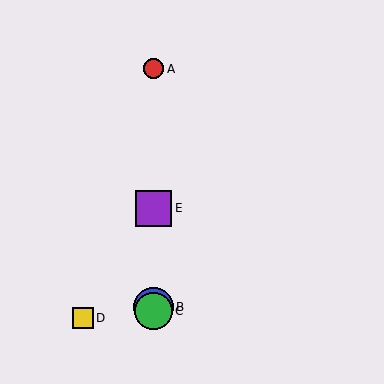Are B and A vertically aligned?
Yes, both are at x≈153.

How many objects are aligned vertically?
4 objects (A, B, C, E) are aligned vertically.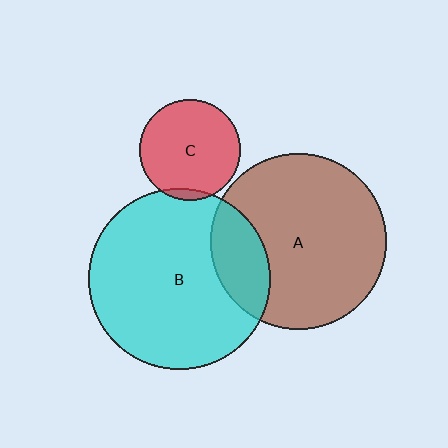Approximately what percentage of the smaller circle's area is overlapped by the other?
Approximately 5%.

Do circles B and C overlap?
Yes.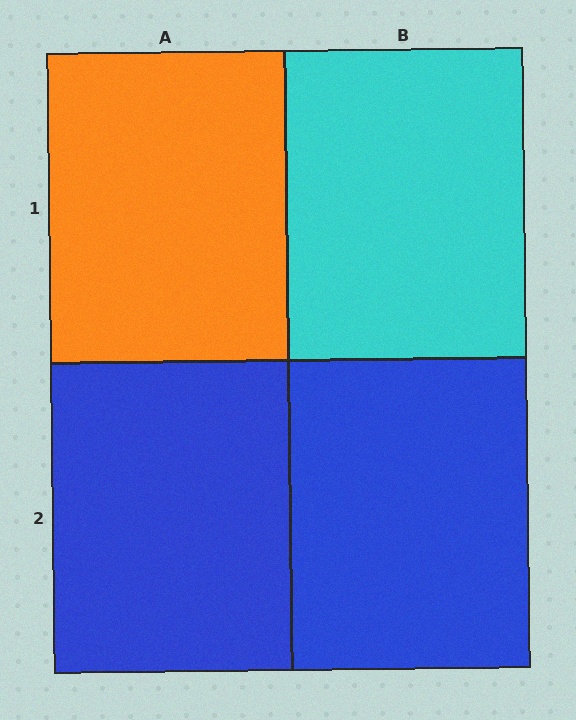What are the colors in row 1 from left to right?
Orange, cyan.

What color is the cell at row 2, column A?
Blue.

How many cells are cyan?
1 cell is cyan.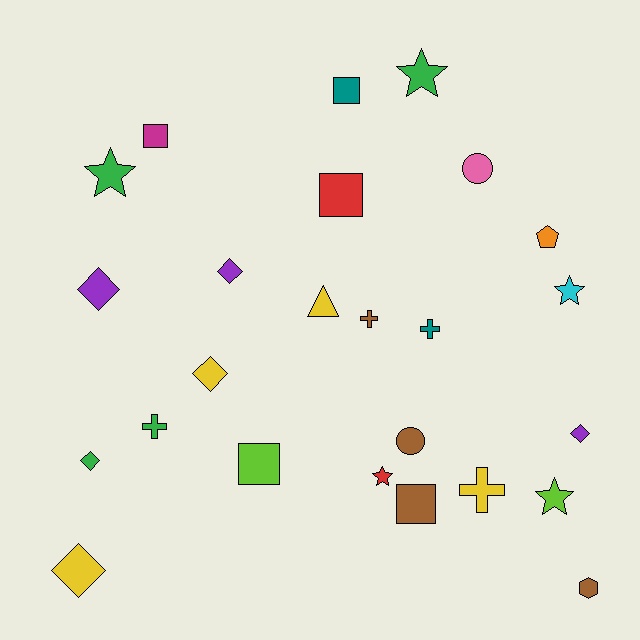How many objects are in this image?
There are 25 objects.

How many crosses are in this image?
There are 4 crosses.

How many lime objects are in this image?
There are 2 lime objects.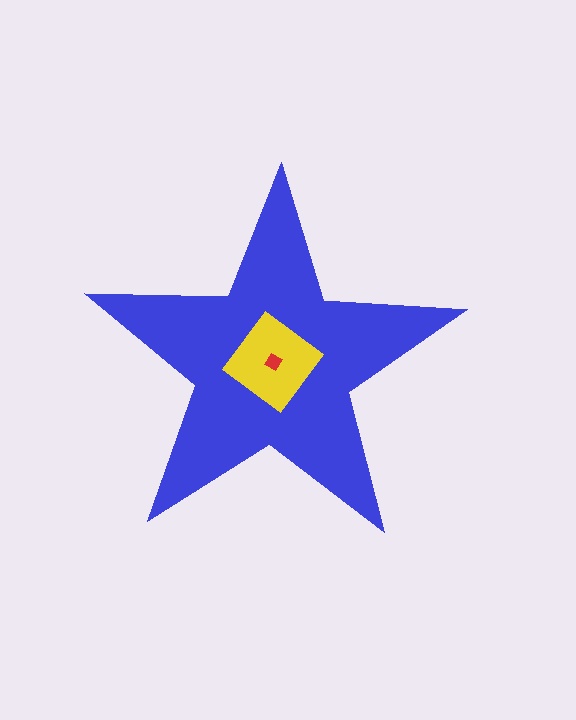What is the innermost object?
The red diamond.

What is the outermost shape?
The blue star.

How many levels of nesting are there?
3.